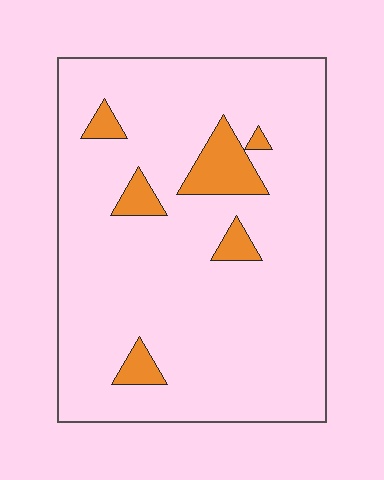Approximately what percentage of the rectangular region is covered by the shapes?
Approximately 10%.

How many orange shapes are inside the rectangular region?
6.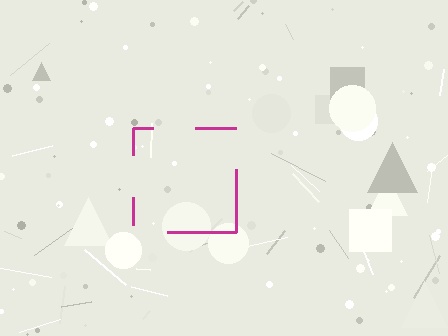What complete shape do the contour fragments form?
The contour fragments form a square.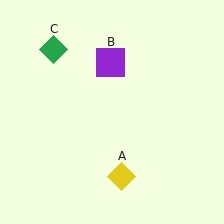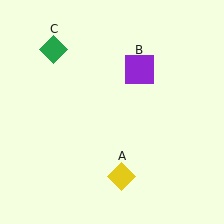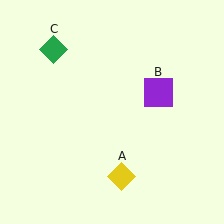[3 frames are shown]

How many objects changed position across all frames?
1 object changed position: purple square (object B).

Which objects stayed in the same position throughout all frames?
Yellow diamond (object A) and green diamond (object C) remained stationary.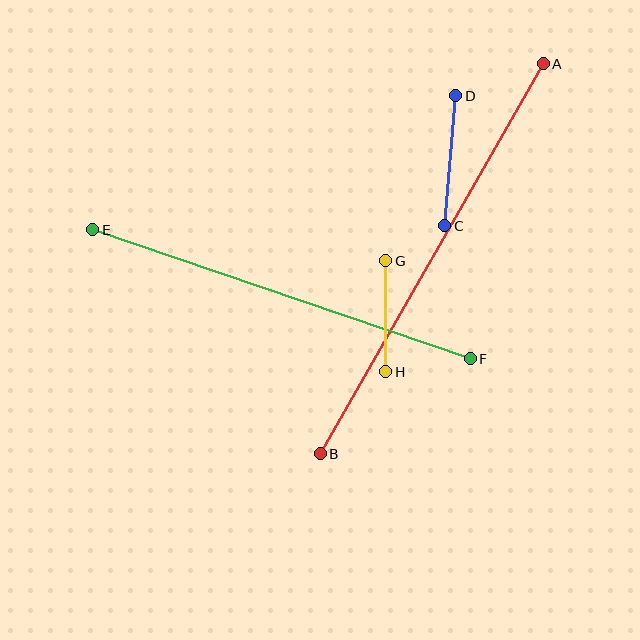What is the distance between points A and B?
The distance is approximately 449 pixels.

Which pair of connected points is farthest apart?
Points A and B are farthest apart.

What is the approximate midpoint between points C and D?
The midpoint is at approximately (450, 161) pixels.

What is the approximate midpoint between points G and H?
The midpoint is at approximately (386, 316) pixels.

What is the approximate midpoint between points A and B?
The midpoint is at approximately (432, 259) pixels.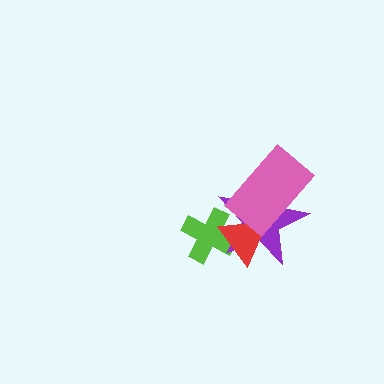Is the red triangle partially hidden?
Yes, it is partially covered by another shape.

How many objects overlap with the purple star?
3 objects overlap with the purple star.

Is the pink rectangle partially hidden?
No, no other shape covers it.